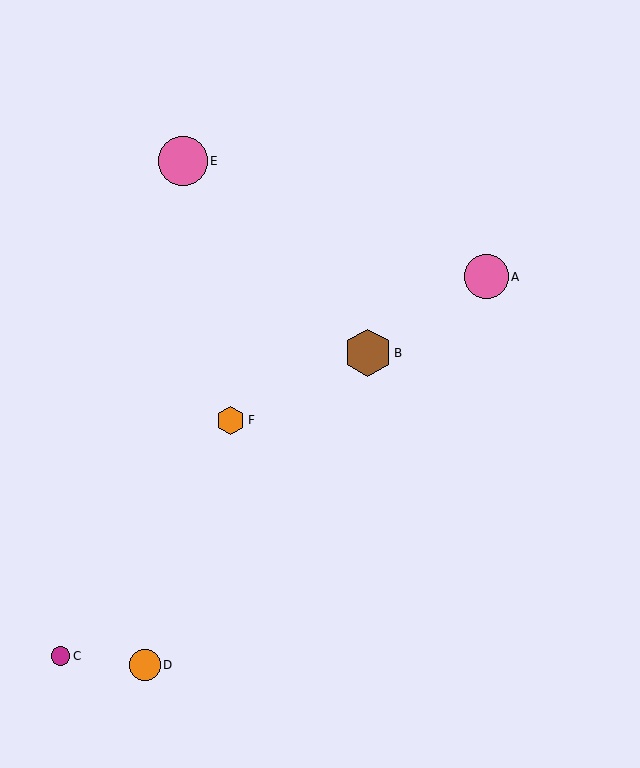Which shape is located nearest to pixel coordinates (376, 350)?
The brown hexagon (labeled B) at (368, 353) is nearest to that location.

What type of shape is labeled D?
Shape D is an orange circle.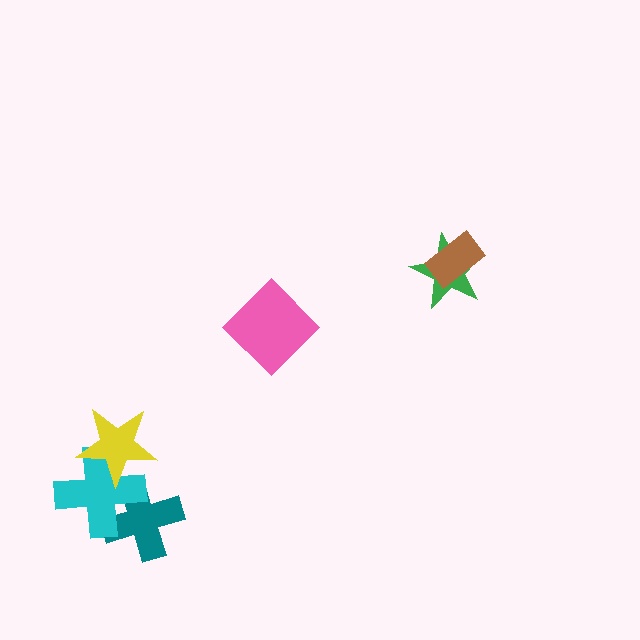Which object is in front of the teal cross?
The cyan cross is in front of the teal cross.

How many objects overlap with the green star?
1 object overlaps with the green star.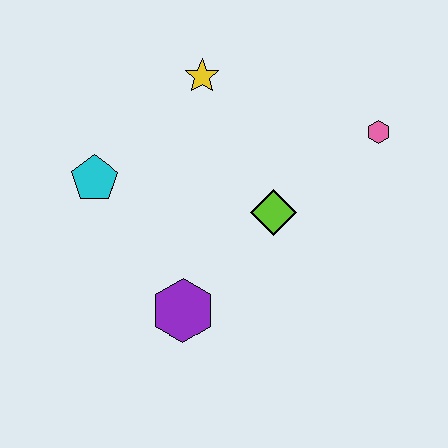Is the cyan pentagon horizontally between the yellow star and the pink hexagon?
No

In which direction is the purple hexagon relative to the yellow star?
The purple hexagon is below the yellow star.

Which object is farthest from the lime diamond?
The cyan pentagon is farthest from the lime diamond.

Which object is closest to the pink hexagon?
The lime diamond is closest to the pink hexagon.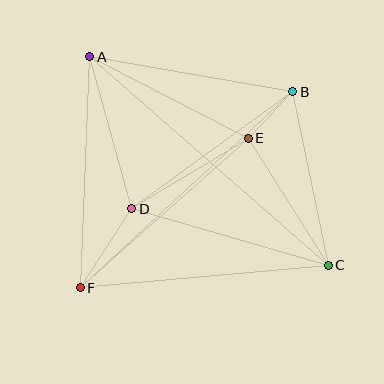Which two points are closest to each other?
Points B and E are closest to each other.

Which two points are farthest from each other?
Points A and C are farthest from each other.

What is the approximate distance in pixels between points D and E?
The distance between D and E is approximately 136 pixels.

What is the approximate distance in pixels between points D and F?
The distance between D and F is approximately 94 pixels.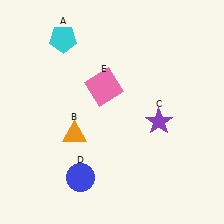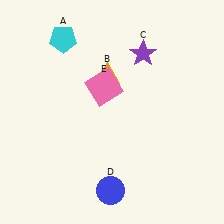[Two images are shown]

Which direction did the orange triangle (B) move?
The orange triangle (B) moved up.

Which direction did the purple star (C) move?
The purple star (C) moved up.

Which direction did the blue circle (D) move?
The blue circle (D) moved right.